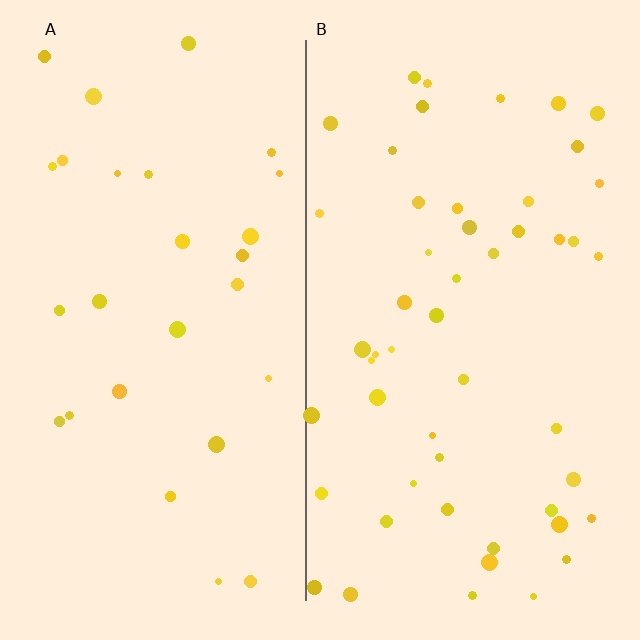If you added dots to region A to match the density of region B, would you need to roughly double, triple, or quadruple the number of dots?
Approximately double.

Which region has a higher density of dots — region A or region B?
B (the right).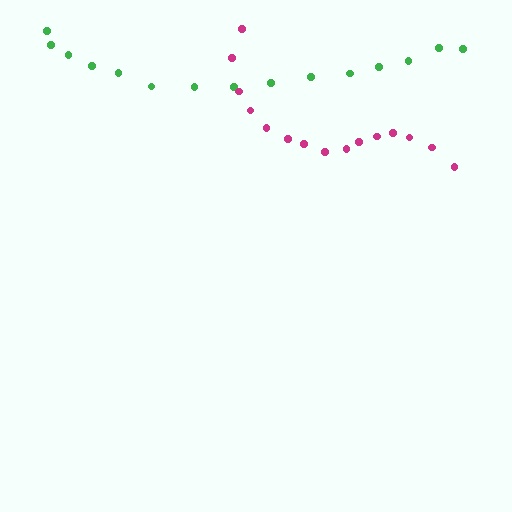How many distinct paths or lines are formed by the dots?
There are 2 distinct paths.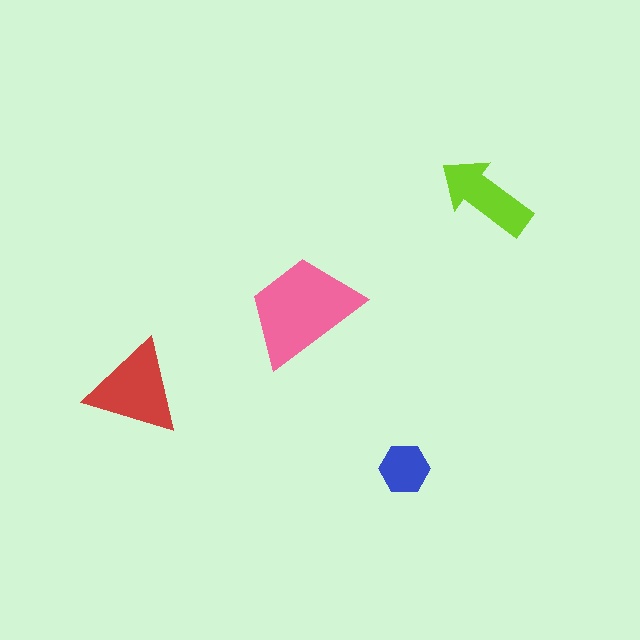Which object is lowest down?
The blue hexagon is bottommost.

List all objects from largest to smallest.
The pink trapezoid, the red triangle, the lime arrow, the blue hexagon.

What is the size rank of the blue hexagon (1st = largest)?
4th.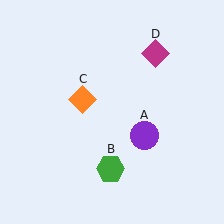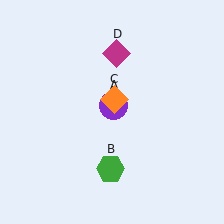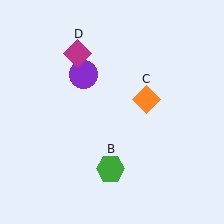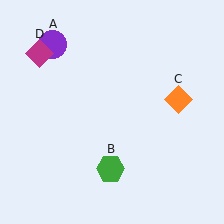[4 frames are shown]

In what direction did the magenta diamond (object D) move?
The magenta diamond (object D) moved left.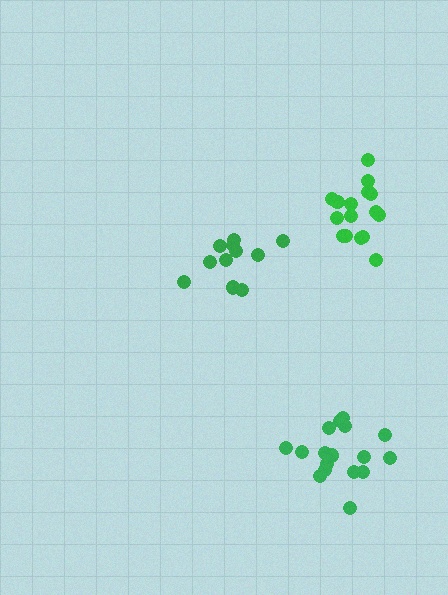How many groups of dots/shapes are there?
There are 3 groups.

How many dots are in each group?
Group 1: 11 dots, Group 2: 17 dots, Group 3: 16 dots (44 total).